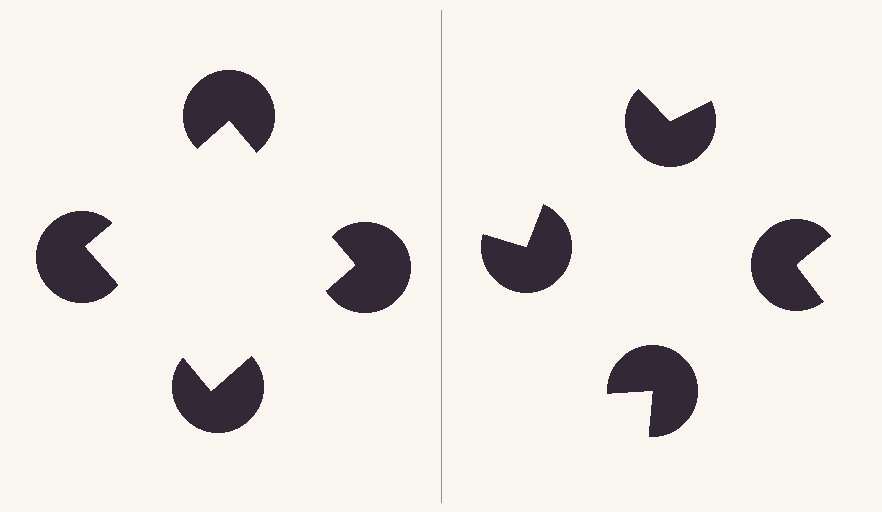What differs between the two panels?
The pac-man discs are positioned identically on both sides; only the wedge orientations differ. On the left they align to a square; on the right they are misaligned.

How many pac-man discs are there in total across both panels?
8 — 4 on each side.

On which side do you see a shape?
An illusory square appears on the left side. On the right side the wedge cuts are rotated, so no coherent shape forms.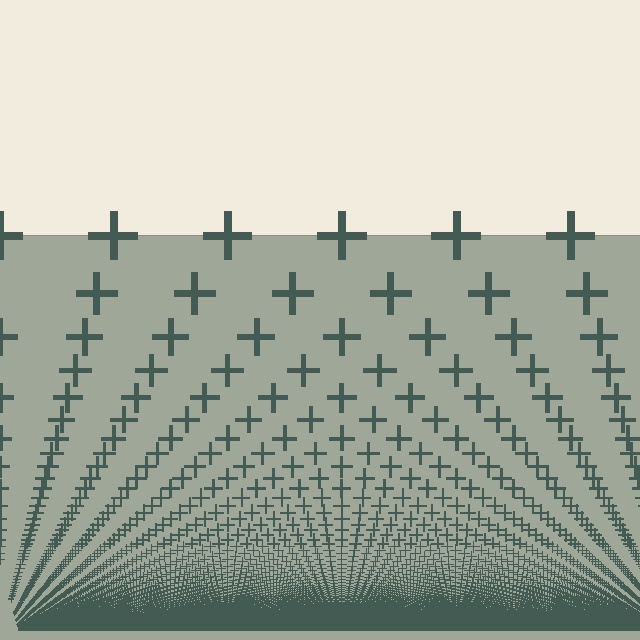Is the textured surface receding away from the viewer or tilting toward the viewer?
The surface appears to tilt toward the viewer. Texture elements get larger and sparser toward the top.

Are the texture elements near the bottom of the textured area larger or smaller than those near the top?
Smaller. The gradient is inverted — elements near the bottom are smaller and denser.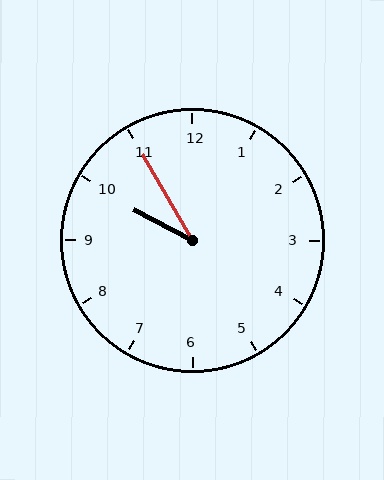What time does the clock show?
9:55.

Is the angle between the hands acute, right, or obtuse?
It is acute.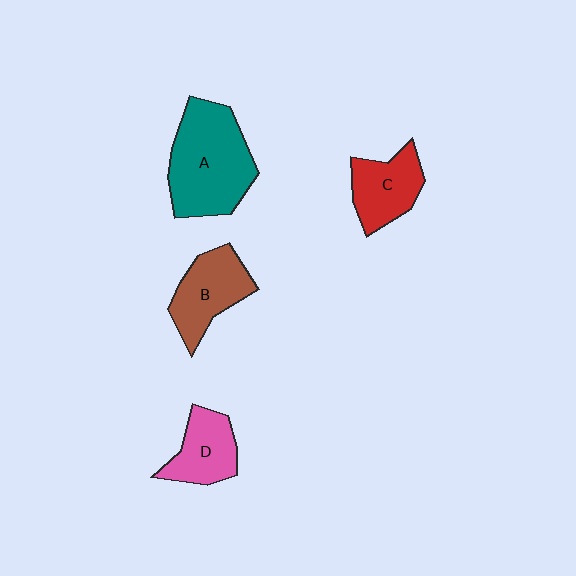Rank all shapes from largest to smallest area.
From largest to smallest: A (teal), B (brown), C (red), D (pink).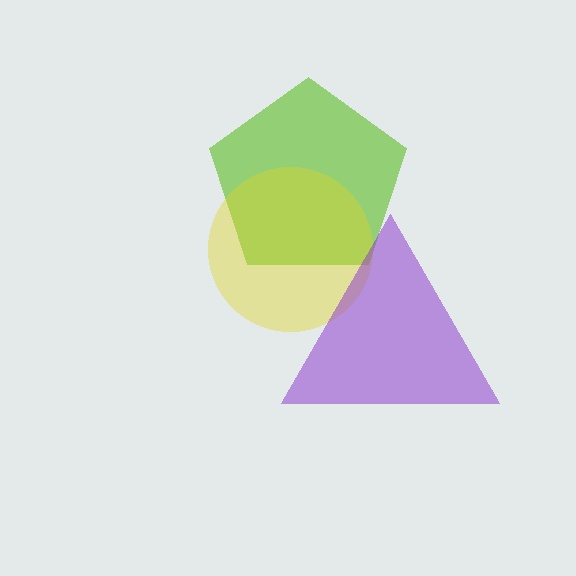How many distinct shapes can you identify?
There are 3 distinct shapes: a lime pentagon, a yellow circle, a purple triangle.